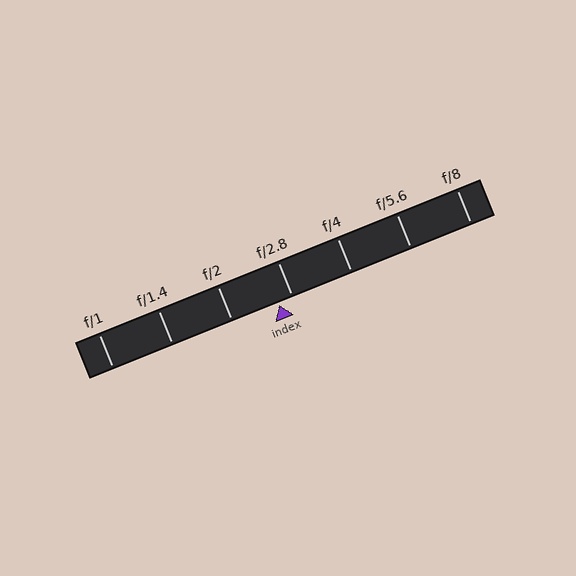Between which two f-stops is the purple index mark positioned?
The index mark is between f/2 and f/2.8.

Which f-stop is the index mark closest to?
The index mark is closest to f/2.8.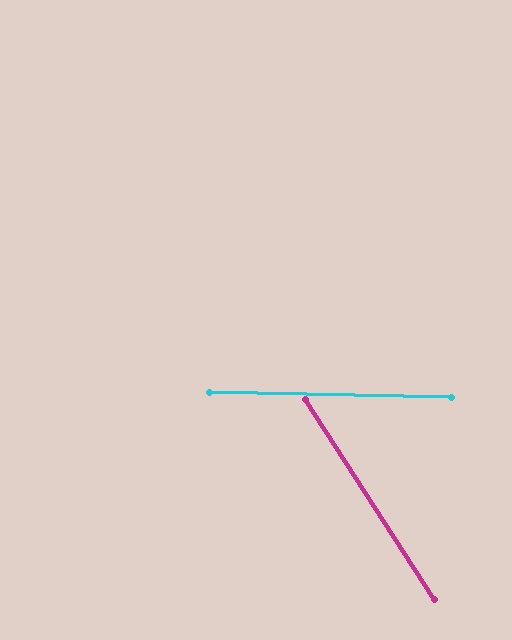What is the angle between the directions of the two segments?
Approximately 56 degrees.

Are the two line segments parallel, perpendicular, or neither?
Neither parallel nor perpendicular — they differ by about 56°.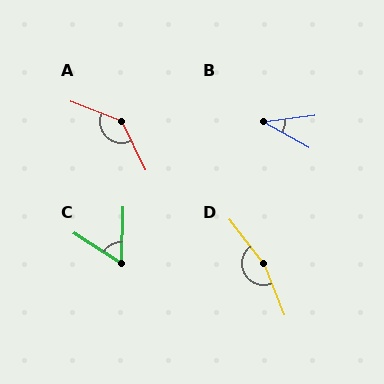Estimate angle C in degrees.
Approximately 59 degrees.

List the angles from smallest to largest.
B (36°), C (59°), A (136°), D (164°).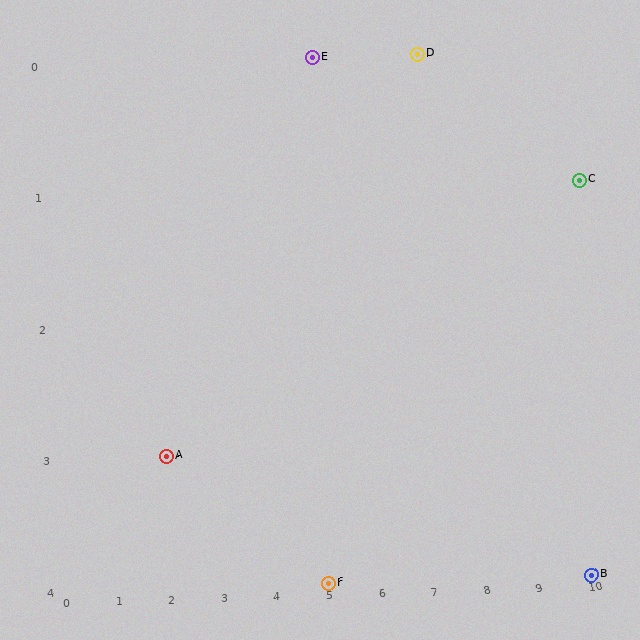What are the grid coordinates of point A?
Point A is at grid coordinates (2, 3).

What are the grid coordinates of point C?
Point C is at grid coordinates (10, 1).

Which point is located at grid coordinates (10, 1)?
Point C is at (10, 1).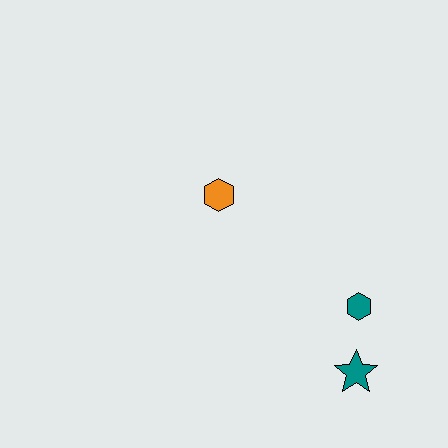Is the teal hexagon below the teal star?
No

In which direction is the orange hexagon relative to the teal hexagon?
The orange hexagon is to the left of the teal hexagon.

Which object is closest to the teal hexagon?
The teal star is closest to the teal hexagon.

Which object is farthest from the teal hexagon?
The orange hexagon is farthest from the teal hexagon.